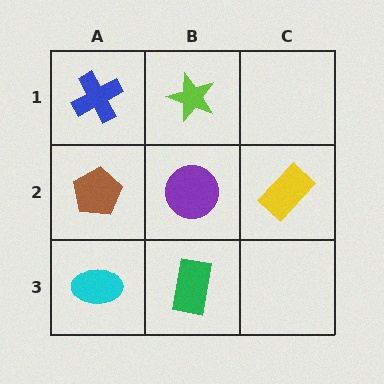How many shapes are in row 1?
2 shapes.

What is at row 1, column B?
A lime star.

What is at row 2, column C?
A yellow rectangle.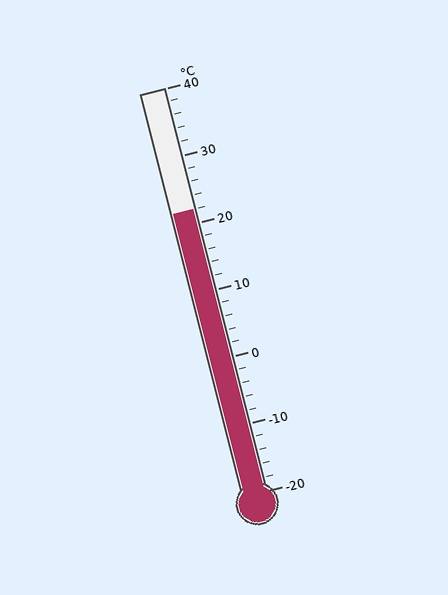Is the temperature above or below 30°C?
The temperature is below 30°C.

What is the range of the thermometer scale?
The thermometer scale ranges from -20°C to 40°C.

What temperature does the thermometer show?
The thermometer shows approximately 22°C.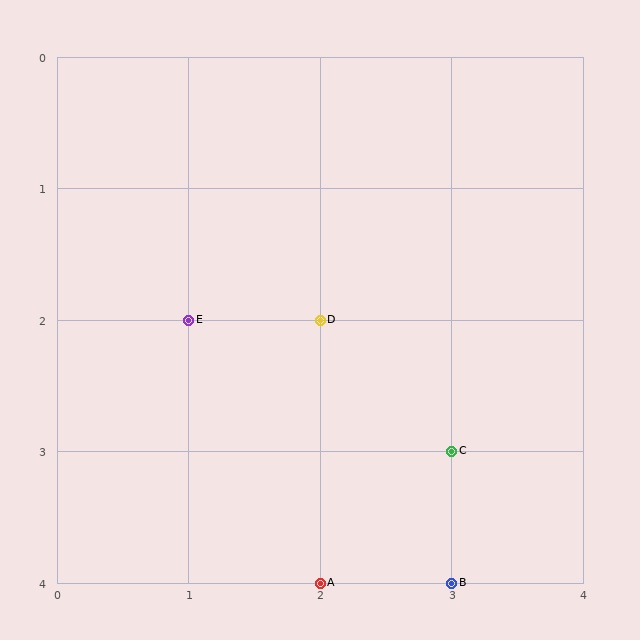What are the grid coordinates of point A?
Point A is at grid coordinates (2, 4).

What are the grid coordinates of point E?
Point E is at grid coordinates (1, 2).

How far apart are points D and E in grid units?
Points D and E are 1 column apart.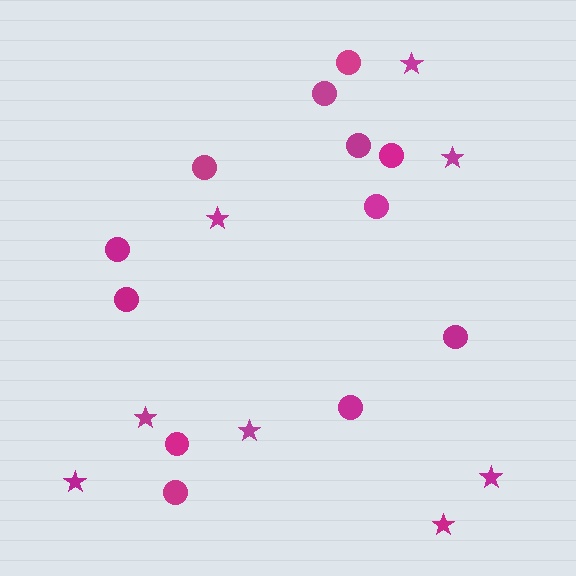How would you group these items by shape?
There are 2 groups: one group of circles (12) and one group of stars (8).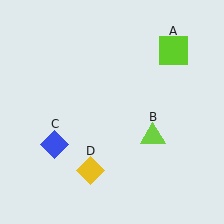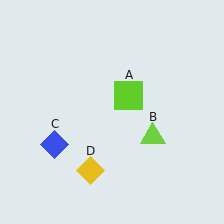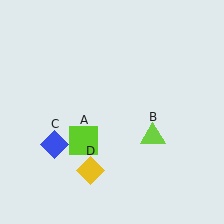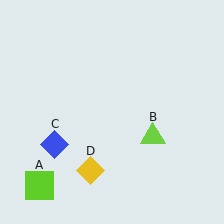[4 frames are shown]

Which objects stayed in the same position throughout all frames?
Lime triangle (object B) and blue diamond (object C) and yellow diamond (object D) remained stationary.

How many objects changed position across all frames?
1 object changed position: lime square (object A).